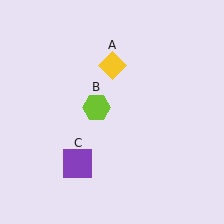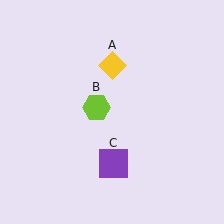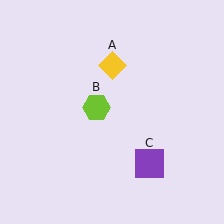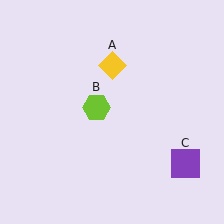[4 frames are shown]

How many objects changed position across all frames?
1 object changed position: purple square (object C).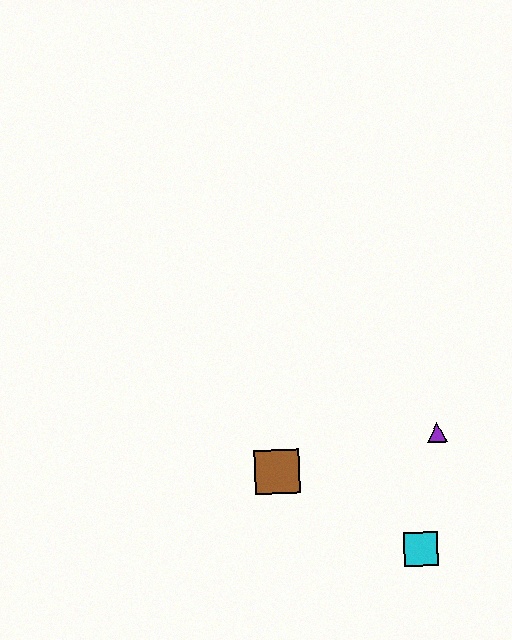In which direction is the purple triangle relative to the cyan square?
The purple triangle is above the cyan square.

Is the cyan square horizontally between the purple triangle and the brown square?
Yes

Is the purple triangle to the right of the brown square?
Yes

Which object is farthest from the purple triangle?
The brown square is farthest from the purple triangle.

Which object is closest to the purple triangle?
The cyan square is closest to the purple triangle.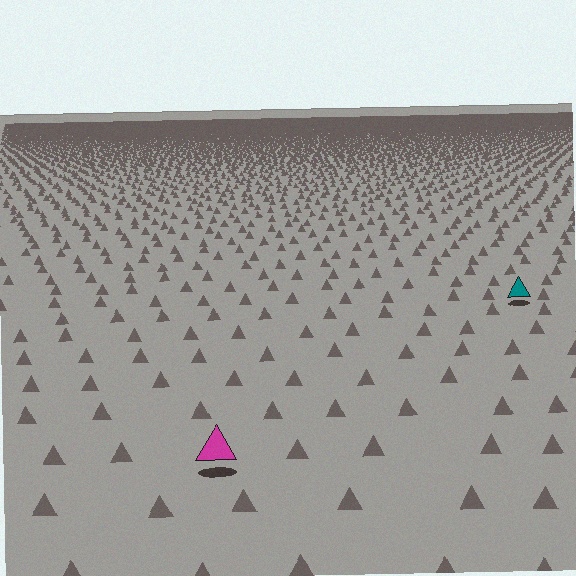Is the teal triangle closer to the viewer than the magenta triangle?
No. The magenta triangle is closer — you can tell from the texture gradient: the ground texture is coarser near it.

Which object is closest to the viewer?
The magenta triangle is closest. The texture marks near it are larger and more spread out.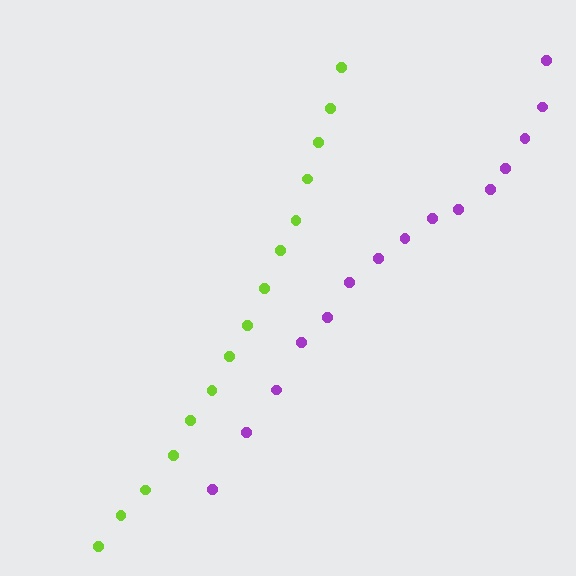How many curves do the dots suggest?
There are 2 distinct paths.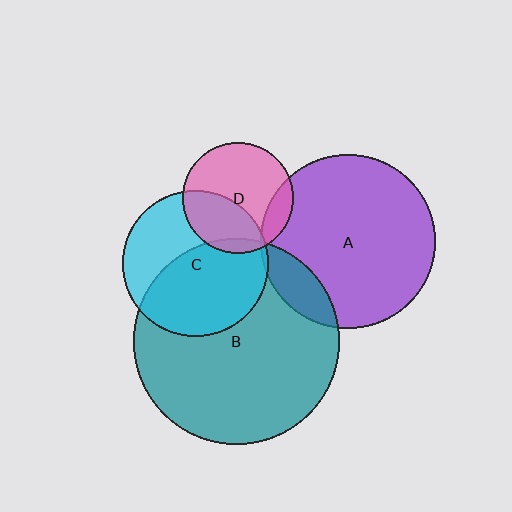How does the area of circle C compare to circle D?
Approximately 1.7 times.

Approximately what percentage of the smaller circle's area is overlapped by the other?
Approximately 5%.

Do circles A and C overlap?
Yes.